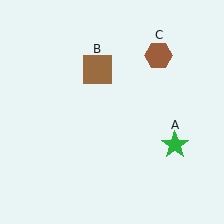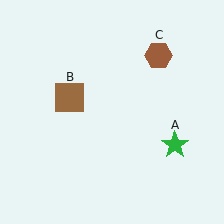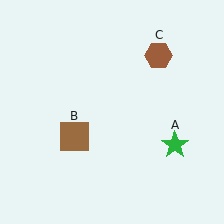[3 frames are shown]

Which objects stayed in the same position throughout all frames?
Green star (object A) and brown hexagon (object C) remained stationary.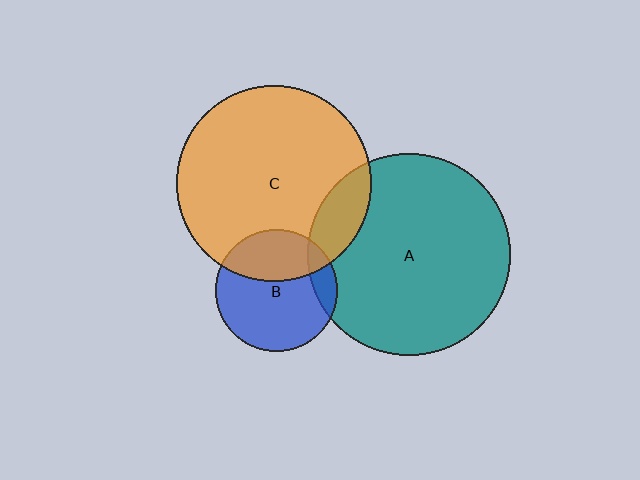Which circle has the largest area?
Circle A (teal).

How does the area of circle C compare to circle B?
Approximately 2.6 times.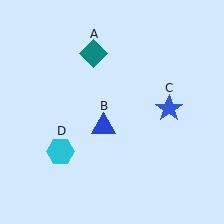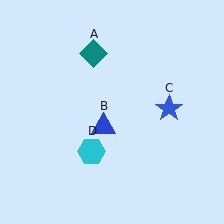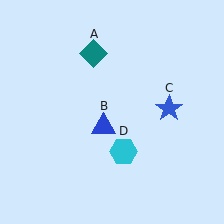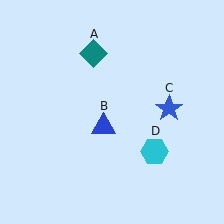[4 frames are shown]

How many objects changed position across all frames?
1 object changed position: cyan hexagon (object D).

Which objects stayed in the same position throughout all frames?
Teal diamond (object A) and blue triangle (object B) and blue star (object C) remained stationary.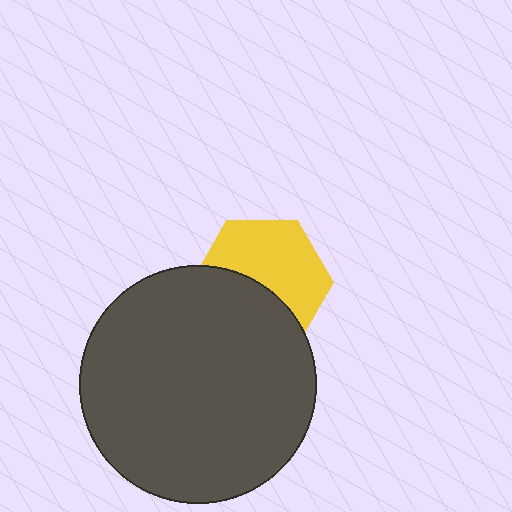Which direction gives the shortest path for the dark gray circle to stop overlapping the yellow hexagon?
Moving down gives the shortest separation.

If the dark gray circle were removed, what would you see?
You would see the complete yellow hexagon.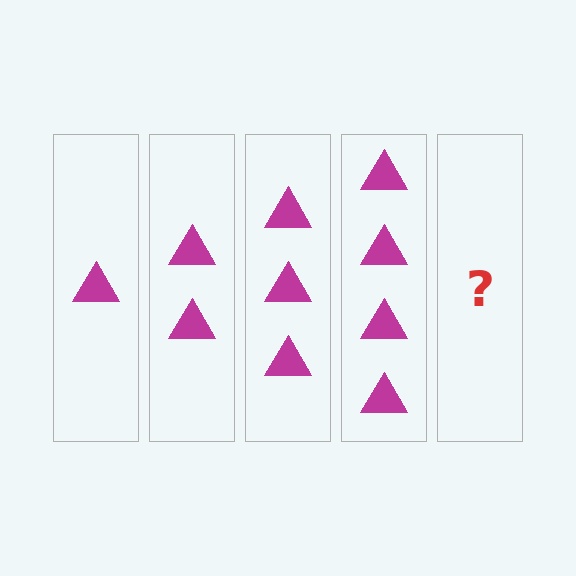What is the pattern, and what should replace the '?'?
The pattern is that each step adds one more triangle. The '?' should be 5 triangles.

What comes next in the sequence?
The next element should be 5 triangles.